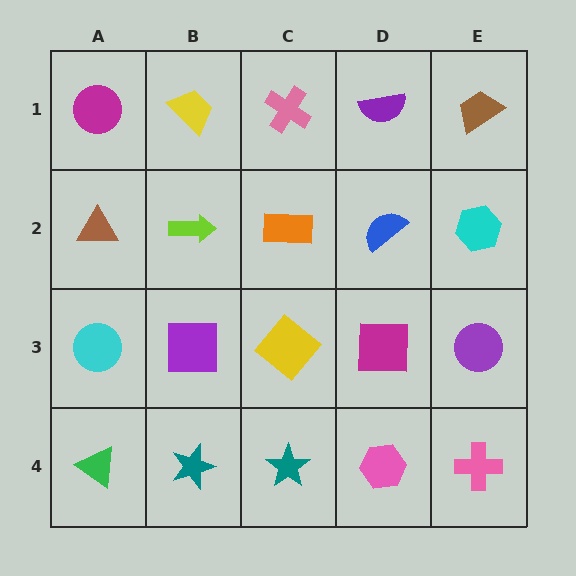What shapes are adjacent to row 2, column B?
A yellow trapezoid (row 1, column B), a purple square (row 3, column B), a brown triangle (row 2, column A), an orange rectangle (row 2, column C).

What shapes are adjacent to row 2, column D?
A purple semicircle (row 1, column D), a magenta square (row 3, column D), an orange rectangle (row 2, column C), a cyan hexagon (row 2, column E).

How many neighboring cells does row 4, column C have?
3.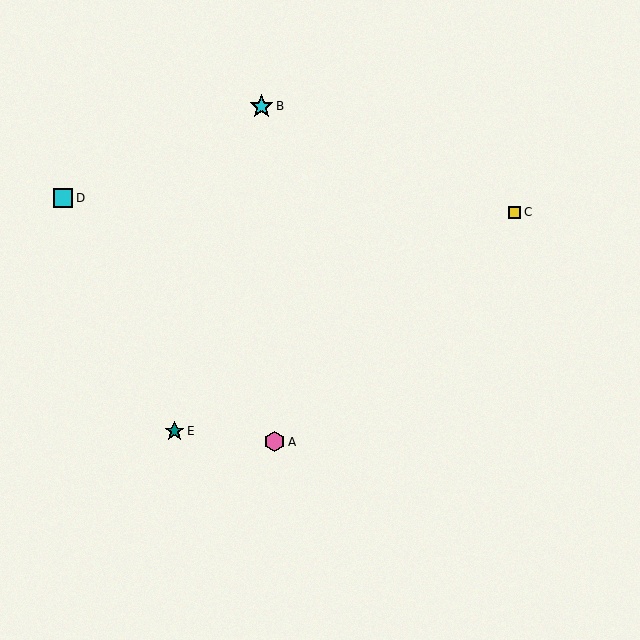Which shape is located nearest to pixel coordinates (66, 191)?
The cyan square (labeled D) at (63, 198) is nearest to that location.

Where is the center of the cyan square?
The center of the cyan square is at (63, 198).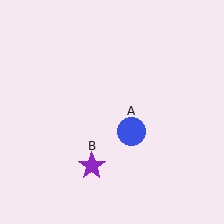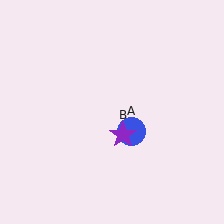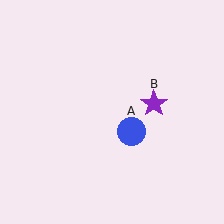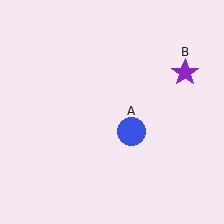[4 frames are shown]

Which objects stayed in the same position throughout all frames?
Blue circle (object A) remained stationary.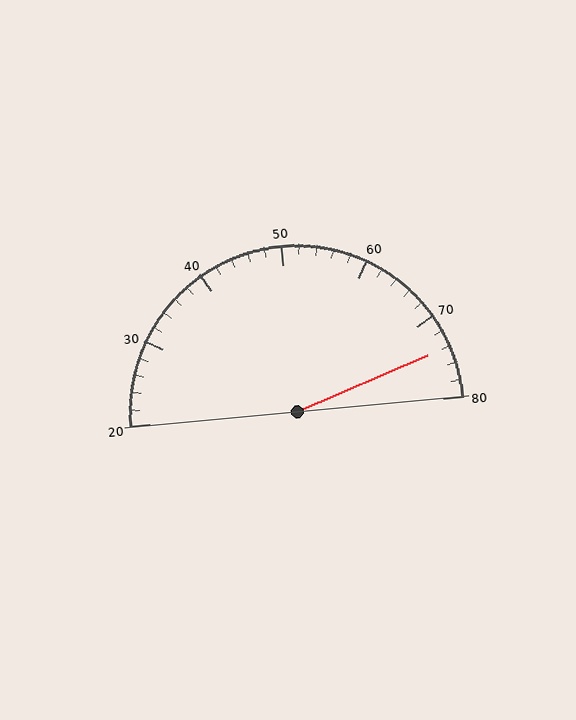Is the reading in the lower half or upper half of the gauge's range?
The reading is in the upper half of the range (20 to 80).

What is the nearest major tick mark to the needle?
The nearest major tick mark is 70.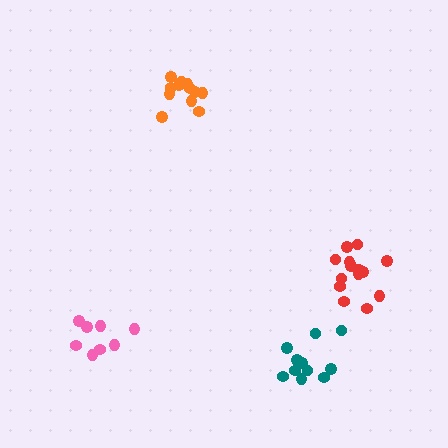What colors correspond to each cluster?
The clusters are colored: teal, red, pink, orange.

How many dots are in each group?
Group 1: 12 dots, Group 2: 14 dots, Group 3: 8 dots, Group 4: 12 dots (46 total).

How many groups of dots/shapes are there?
There are 4 groups.